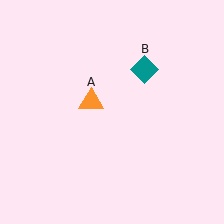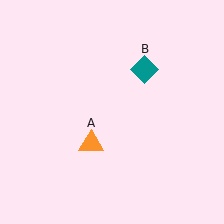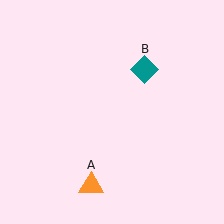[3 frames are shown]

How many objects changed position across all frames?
1 object changed position: orange triangle (object A).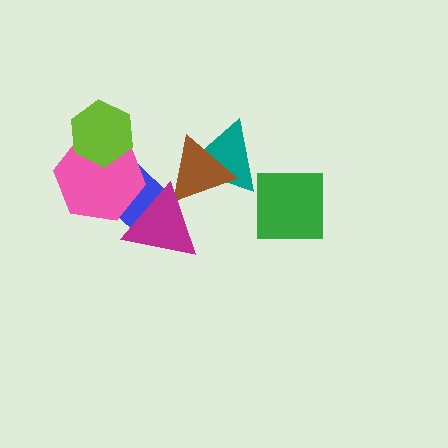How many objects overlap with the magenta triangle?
3 objects overlap with the magenta triangle.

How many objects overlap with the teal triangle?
1 object overlaps with the teal triangle.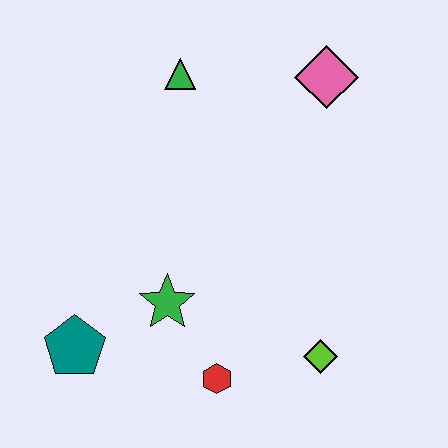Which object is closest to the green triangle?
The pink diamond is closest to the green triangle.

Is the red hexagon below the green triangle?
Yes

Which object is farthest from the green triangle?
The lime diamond is farthest from the green triangle.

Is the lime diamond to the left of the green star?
No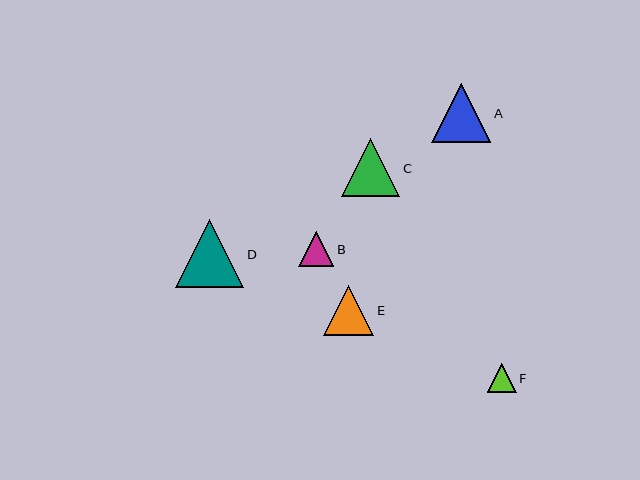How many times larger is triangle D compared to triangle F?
Triangle D is approximately 2.3 times the size of triangle F.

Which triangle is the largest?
Triangle D is the largest with a size of approximately 68 pixels.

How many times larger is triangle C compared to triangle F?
Triangle C is approximately 2.0 times the size of triangle F.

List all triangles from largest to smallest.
From largest to smallest: D, A, C, E, B, F.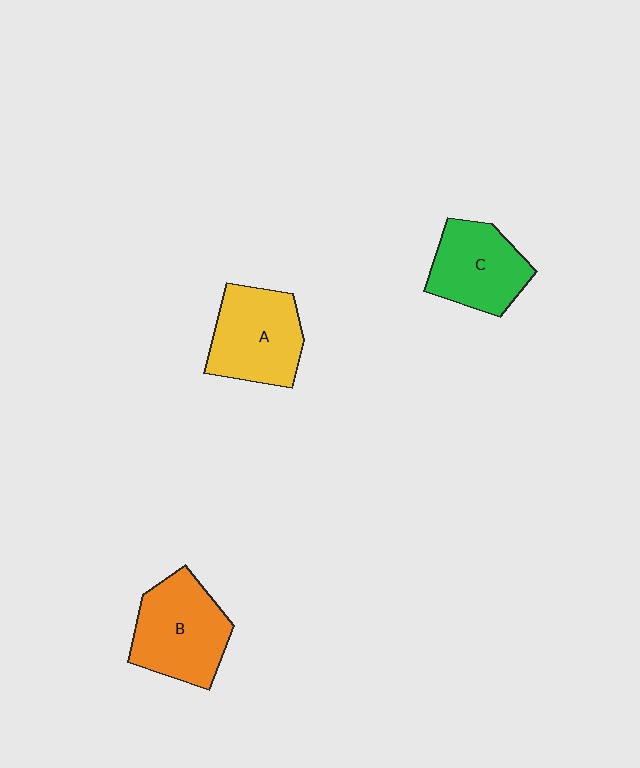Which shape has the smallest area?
Shape C (green).